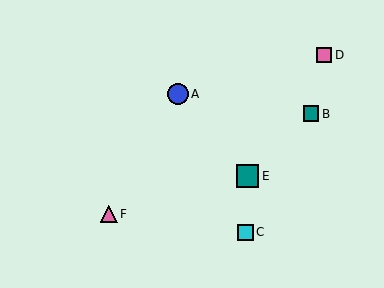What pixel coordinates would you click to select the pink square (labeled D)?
Click at (324, 55) to select the pink square D.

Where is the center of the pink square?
The center of the pink square is at (324, 55).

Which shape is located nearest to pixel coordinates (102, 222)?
The pink triangle (labeled F) at (109, 214) is nearest to that location.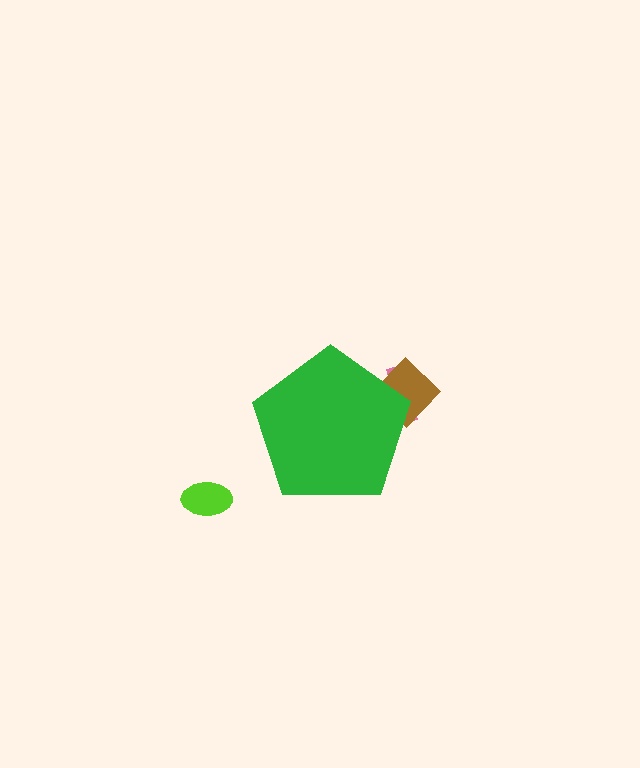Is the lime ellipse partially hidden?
No, the lime ellipse is fully visible.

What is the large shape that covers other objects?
A green pentagon.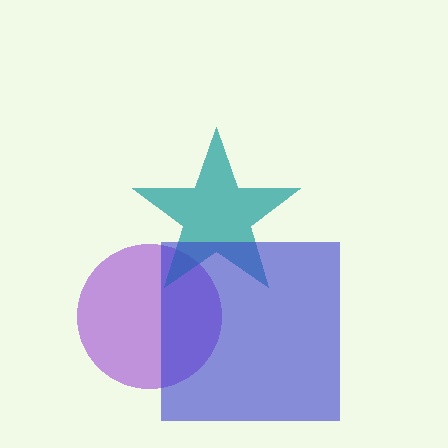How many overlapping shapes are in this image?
There are 3 overlapping shapes in the image.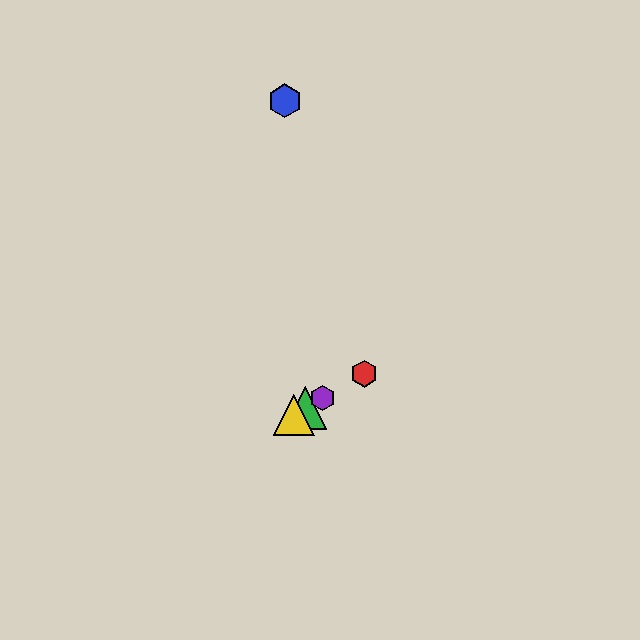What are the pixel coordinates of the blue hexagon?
The blue hexagon is at (285, 101).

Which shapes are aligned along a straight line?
The red hexagon, the green triangle, the yellow triangle, the purple hexagon are aligned along a straight line.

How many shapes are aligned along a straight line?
4 shapes (the red hexagon, the green triangle, the yellow triangle, the purple hexagon) are aligned along a straight line.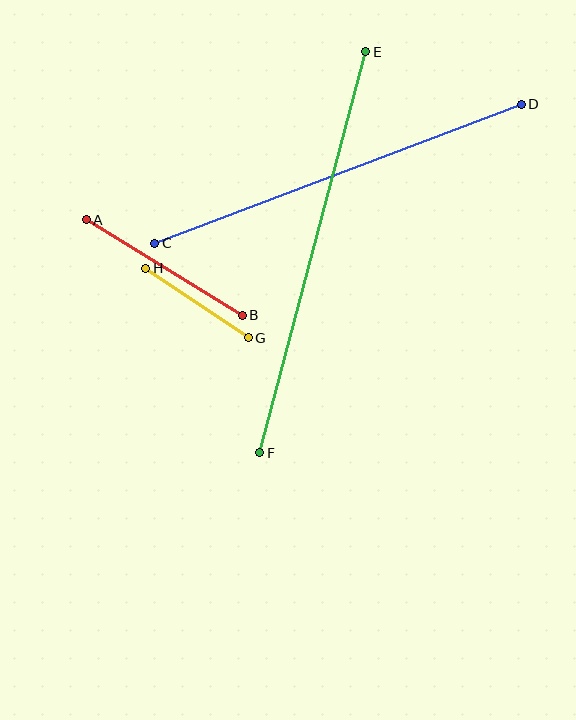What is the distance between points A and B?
The distance is approximately 183 pixels.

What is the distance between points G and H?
The distance is approximately 124 pixels.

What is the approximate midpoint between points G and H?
The midpoint is at approximately (197, 303) pixels.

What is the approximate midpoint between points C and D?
The midpoint is at approximately (338, 174) pixels.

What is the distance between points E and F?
The distance is approximately 415 pixels.